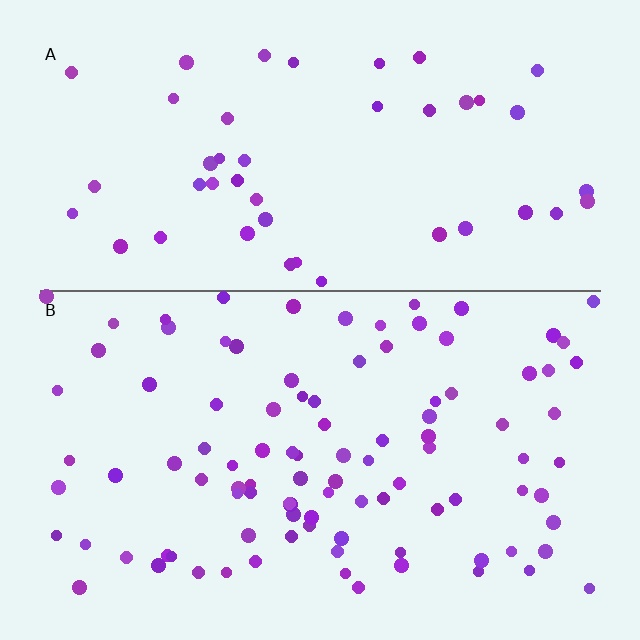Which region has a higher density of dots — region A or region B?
B (the bottom).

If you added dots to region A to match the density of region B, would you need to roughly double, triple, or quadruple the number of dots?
Approximately double.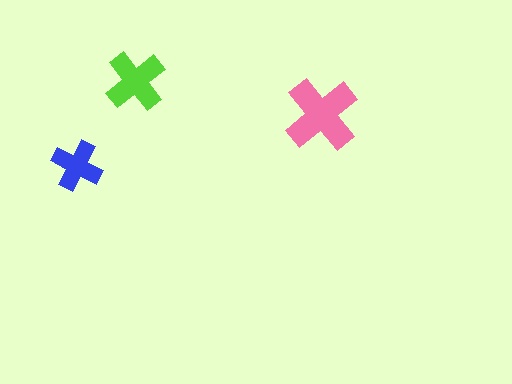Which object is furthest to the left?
The blue cross is leftmost.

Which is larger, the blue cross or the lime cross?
The lime one.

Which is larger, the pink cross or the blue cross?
The pink one.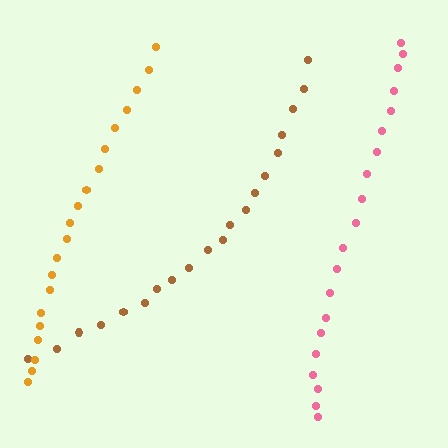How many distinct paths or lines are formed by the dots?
There are 3 distinct paths.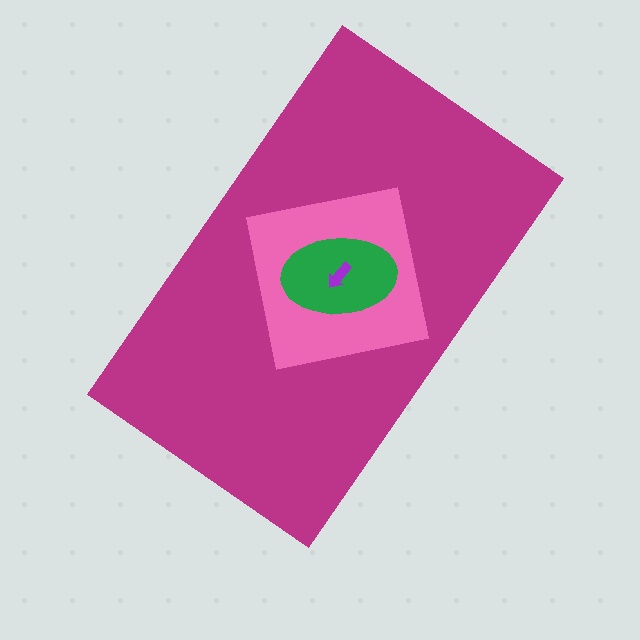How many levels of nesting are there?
4.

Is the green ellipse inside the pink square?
Yes.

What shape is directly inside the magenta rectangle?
The pink square.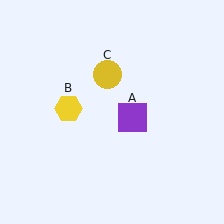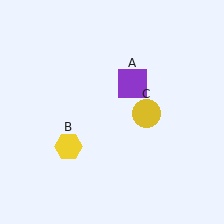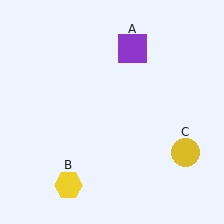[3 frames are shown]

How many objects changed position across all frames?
3 objects changed position: purple square (object A), yellow hexagon (object B), yellow circle (object C).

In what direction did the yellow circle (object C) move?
The yellow circle (object C) moved down and to the right.